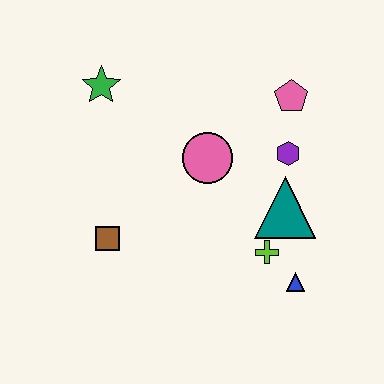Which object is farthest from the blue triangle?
The green star is farthest from the blue triangle.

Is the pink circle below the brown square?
No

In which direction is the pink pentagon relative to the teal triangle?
The pink pentagon is above the teal triangle.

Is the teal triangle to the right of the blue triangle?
No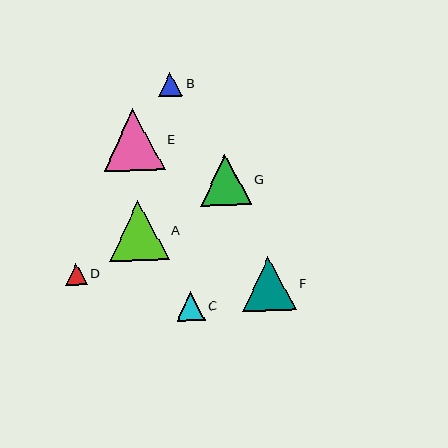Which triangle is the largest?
Triangle E is the largest with a size of approximately 61 pixels.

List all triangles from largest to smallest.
From largest to smallest: E, A, F, G, C, B, D.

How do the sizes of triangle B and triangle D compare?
Triangle B and triangle D are approximately the same size.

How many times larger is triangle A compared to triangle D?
Triangle A is approximately 2.7 times the size of triangle D.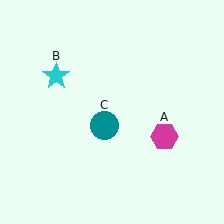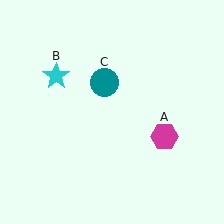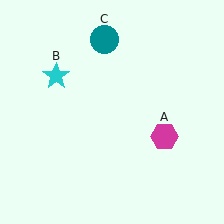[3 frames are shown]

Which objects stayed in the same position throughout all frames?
Magenta hexagon (object A) and cyan star (object B) remained stationary.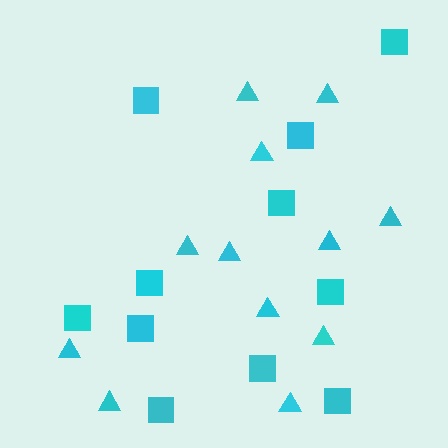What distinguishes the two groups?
There are 2 groups: one group of squares (11) and one group of triangles (12).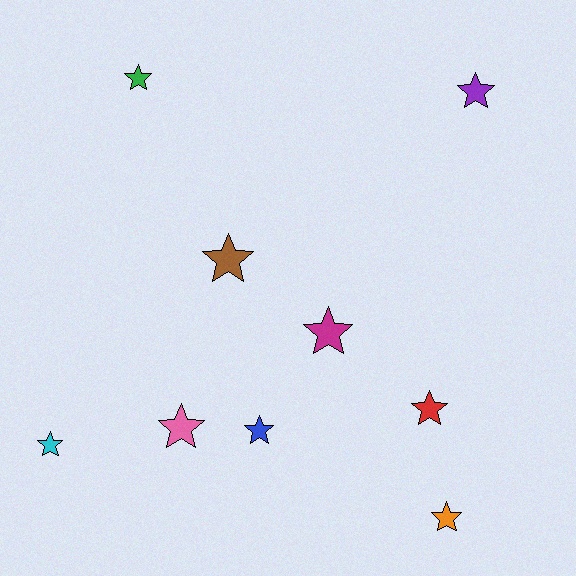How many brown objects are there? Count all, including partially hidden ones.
There is 1 brown object.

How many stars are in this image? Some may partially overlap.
There are 9 stars.